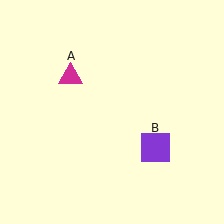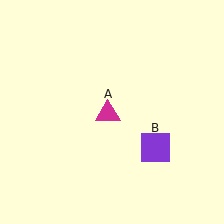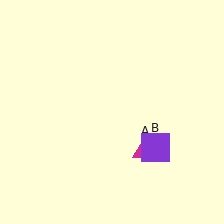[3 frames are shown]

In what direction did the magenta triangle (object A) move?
The magenta triangle (object A) moved down and to the right.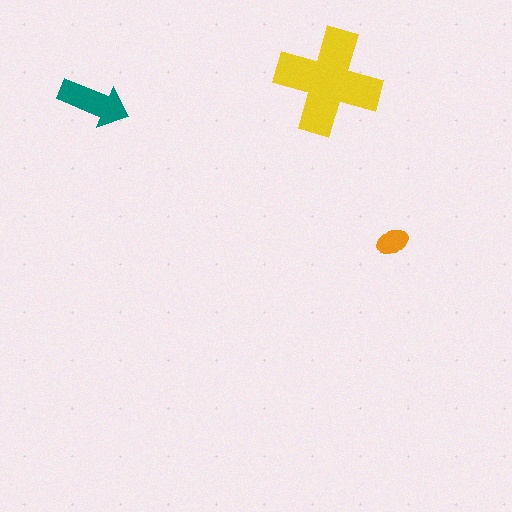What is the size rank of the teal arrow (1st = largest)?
2nd.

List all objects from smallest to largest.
The orange ellipse, the teal arrow, the yellow cross.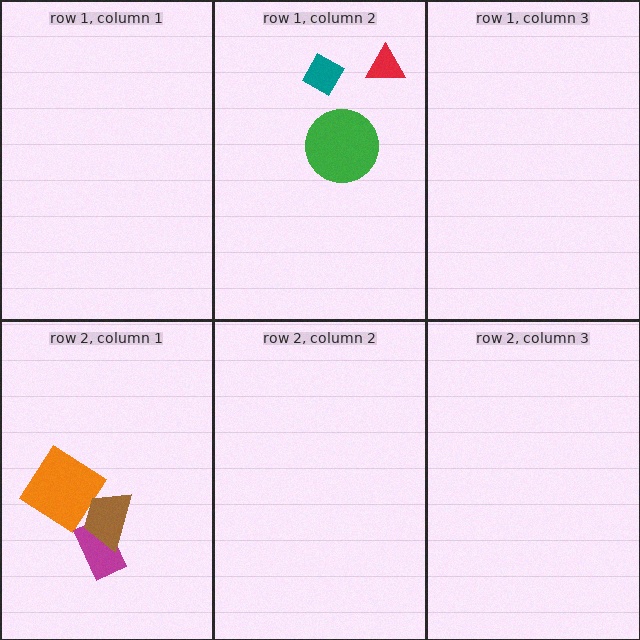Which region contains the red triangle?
The row 1, column 2 region.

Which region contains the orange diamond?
The row 2, column 1 region.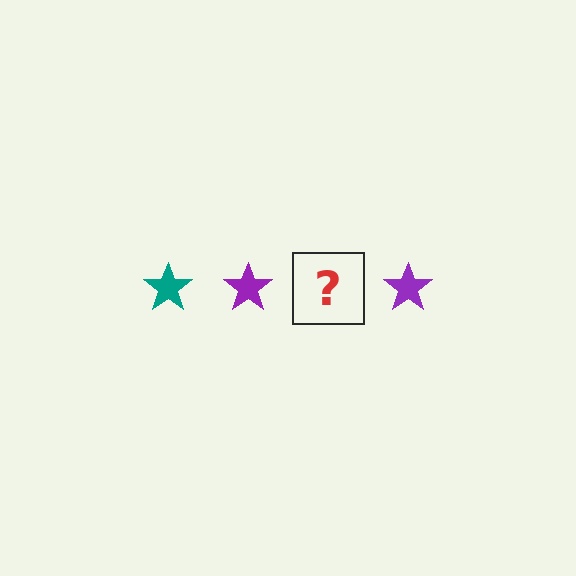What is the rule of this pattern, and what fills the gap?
The rule is that the pattern cycles through teal, purple stars. The gap should be filled with a teal star.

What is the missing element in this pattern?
The missing element is a teal star.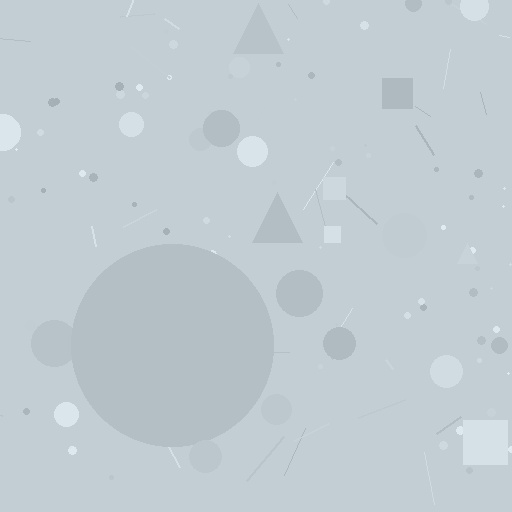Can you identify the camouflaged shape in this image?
The camouflaged shape is a circle.